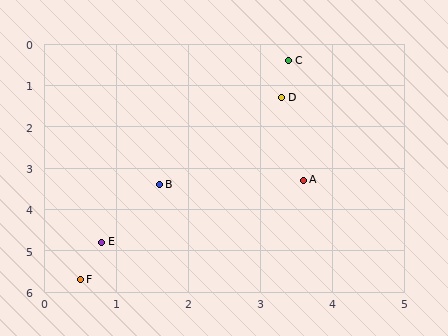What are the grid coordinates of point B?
Point B is at approximately (1.6, 3.4).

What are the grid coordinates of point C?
Point C is at approximately (3.4, 0.4).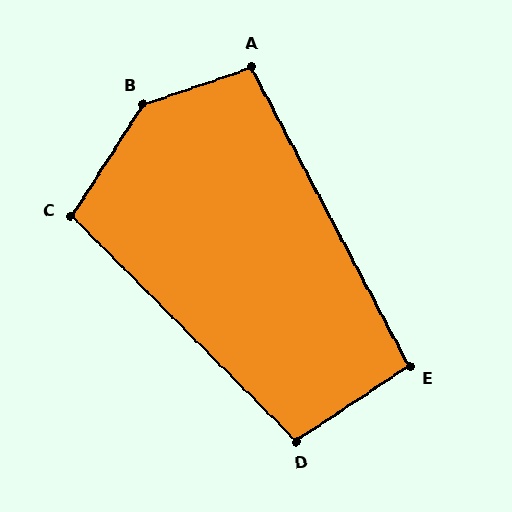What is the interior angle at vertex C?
Approximately 102 degrees (obtuse).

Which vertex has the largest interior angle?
B, at approximately 142 degrees.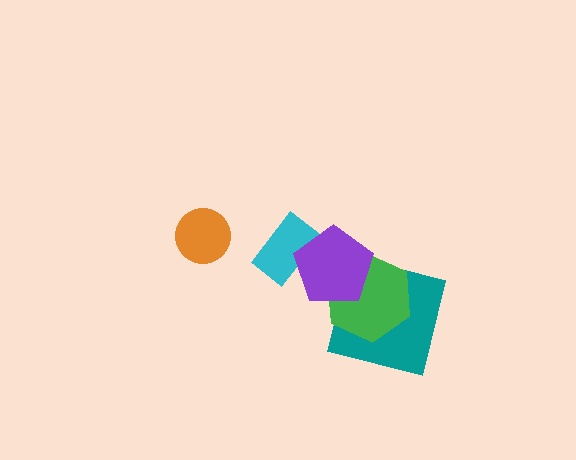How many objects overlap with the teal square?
2 objects overlap with the teal square.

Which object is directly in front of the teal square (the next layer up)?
The green hexagon is directly in front of the teal square.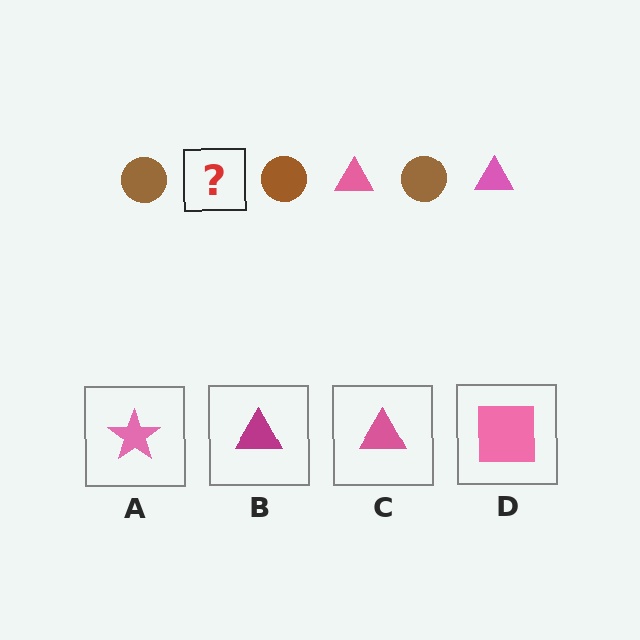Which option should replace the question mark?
Option C.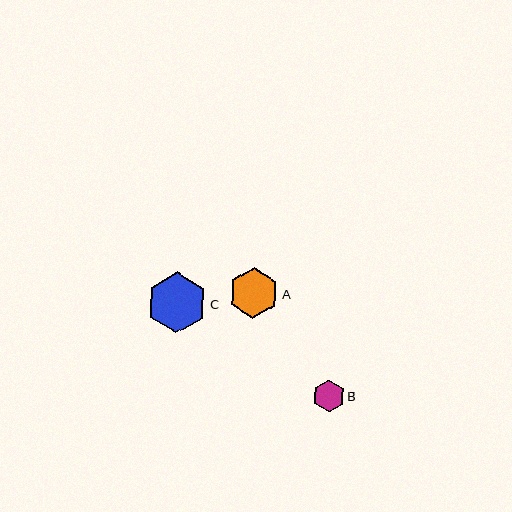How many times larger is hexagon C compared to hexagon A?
Hexagon C is approximately 1.2 times the size of hexagon A.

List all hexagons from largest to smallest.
From largest to smallest: C, A, B.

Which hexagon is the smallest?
Hexagon B is the smallest with a size of approximately 33 pixels.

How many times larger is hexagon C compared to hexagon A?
Hexagon C is approximately 1.2 times the size of hexagon A.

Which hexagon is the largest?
Hexagon C is the largest with a size of approximately 61 pixels.